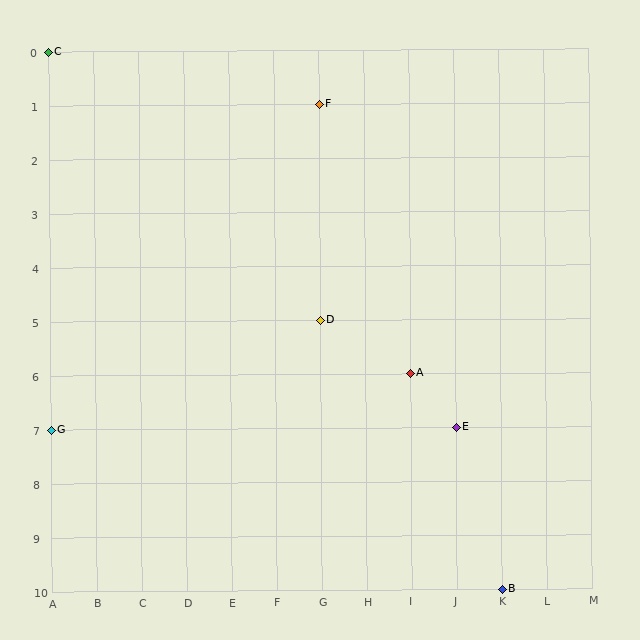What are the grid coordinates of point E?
Point E is at grid coordinates (J, 7).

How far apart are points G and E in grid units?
Points G and E are 9 columns apart.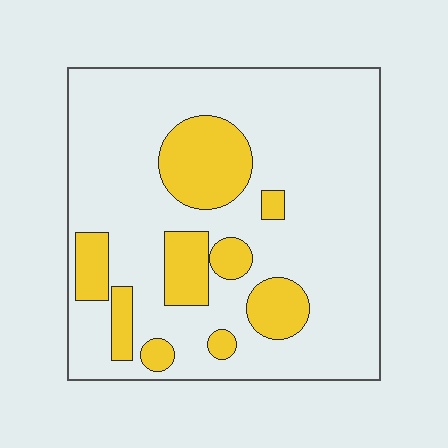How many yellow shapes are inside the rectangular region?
9.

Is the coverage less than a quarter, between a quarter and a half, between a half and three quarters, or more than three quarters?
Less than a quarter.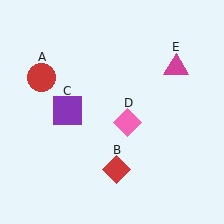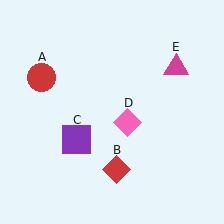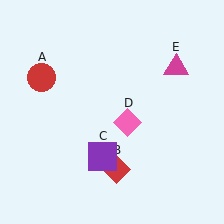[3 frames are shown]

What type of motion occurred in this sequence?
The purple square (object C) rotated counterclockwise around the center of the scene.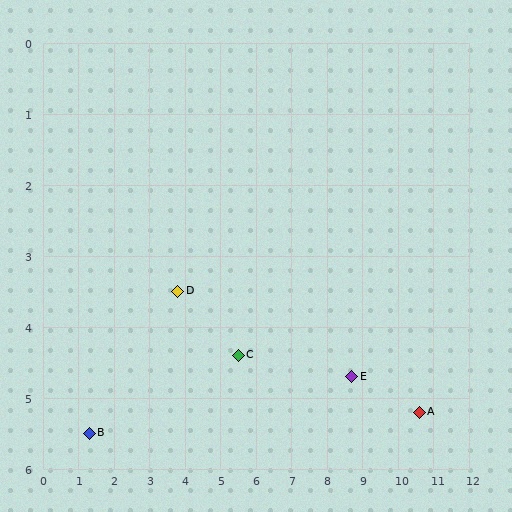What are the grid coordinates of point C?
Point C is at approximately (5.5, 4.4).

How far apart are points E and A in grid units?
Points E and A are about 2.0 grid units apart.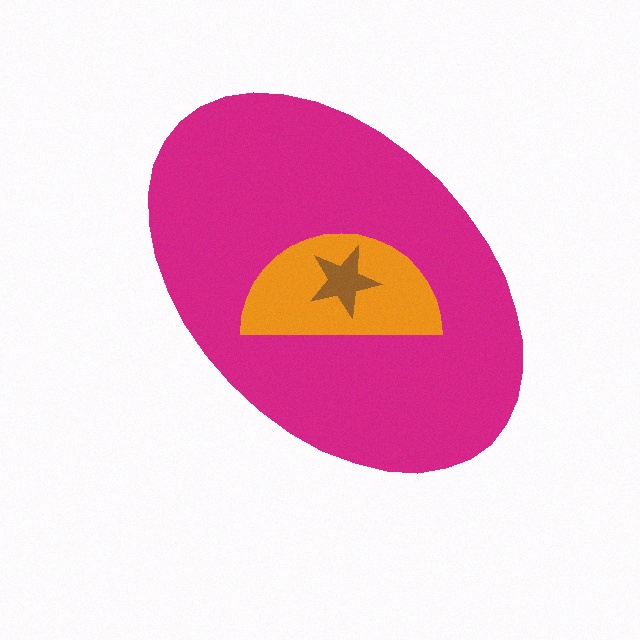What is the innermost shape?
The brown star.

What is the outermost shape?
The magenta ellipse.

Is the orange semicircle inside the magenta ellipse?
Yes.